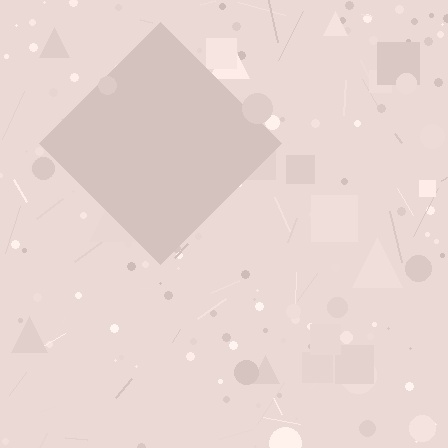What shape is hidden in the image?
A diamond is hidden in the image.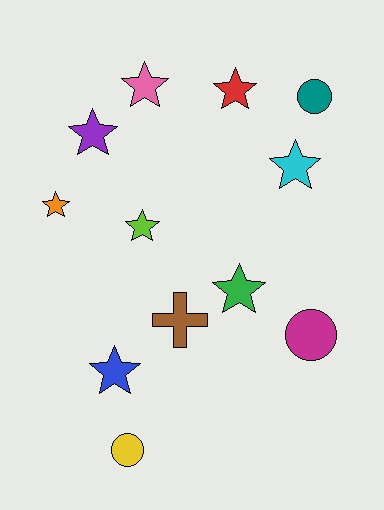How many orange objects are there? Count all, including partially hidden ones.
There is 1 orange object.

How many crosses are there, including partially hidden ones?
There is 1 cross.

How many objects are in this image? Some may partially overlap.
There are 12 objects.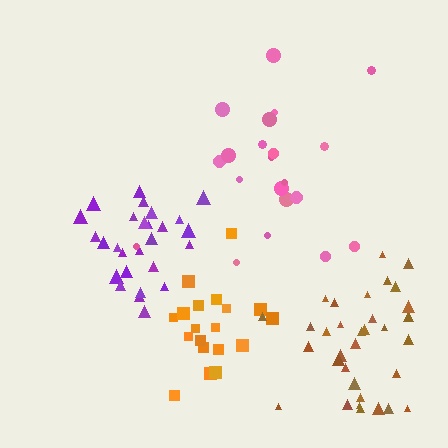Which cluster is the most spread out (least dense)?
Pink.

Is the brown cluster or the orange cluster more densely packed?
Orange.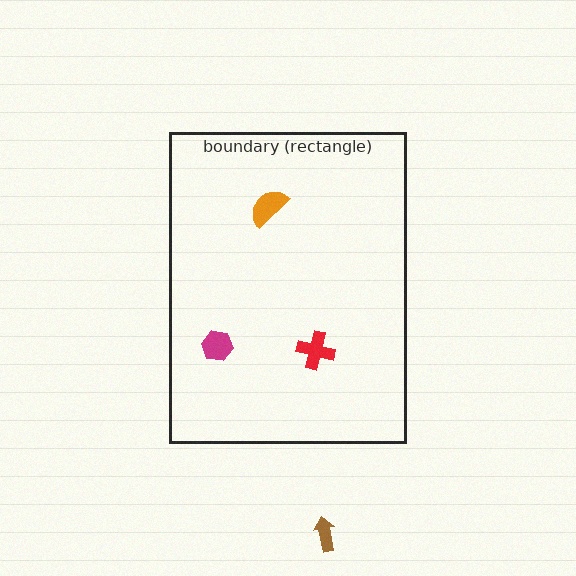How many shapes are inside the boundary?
3 inside, 1 outside.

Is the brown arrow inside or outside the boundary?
Outside.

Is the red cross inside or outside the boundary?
Inside.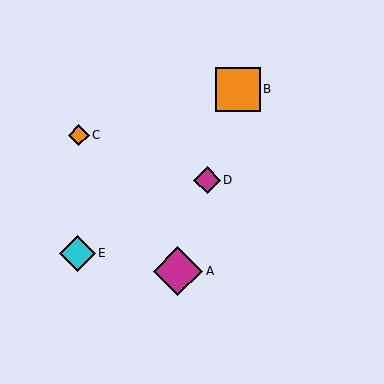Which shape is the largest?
The magenta diamond (labeled A) is the largest.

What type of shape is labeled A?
Shape A is a magenta diamond.